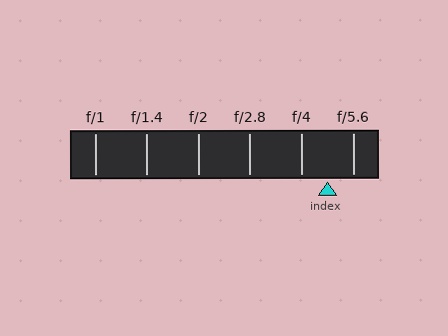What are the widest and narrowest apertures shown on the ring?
The widest aperture shown is f/1 and the narrowest is f/5.6.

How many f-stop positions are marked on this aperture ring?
There are 6 f-stop positions marked.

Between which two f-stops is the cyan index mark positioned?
The index mark is between f/4 and f/5.6.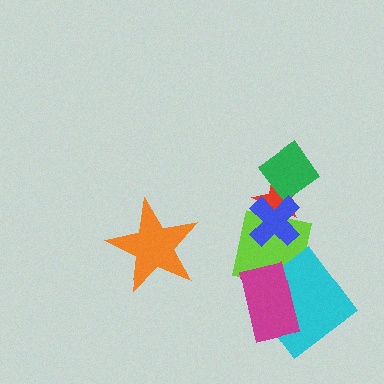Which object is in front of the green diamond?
The blue cross is in front of the green diamond.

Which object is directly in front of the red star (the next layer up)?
The green diamond is directly in front of the red star.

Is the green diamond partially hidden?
Yes, it is partially covered by another shape.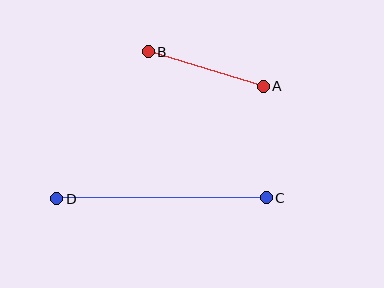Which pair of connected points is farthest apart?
Points C and D are farthest apart.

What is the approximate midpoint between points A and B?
The midpoint is at approximately (206, 69) pixels.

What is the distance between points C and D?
The distance is approximately 209 pixels.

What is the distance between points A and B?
The distance is approximately 120 pixels.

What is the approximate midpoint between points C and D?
The midpoint is at approximately (161, 198) pixels.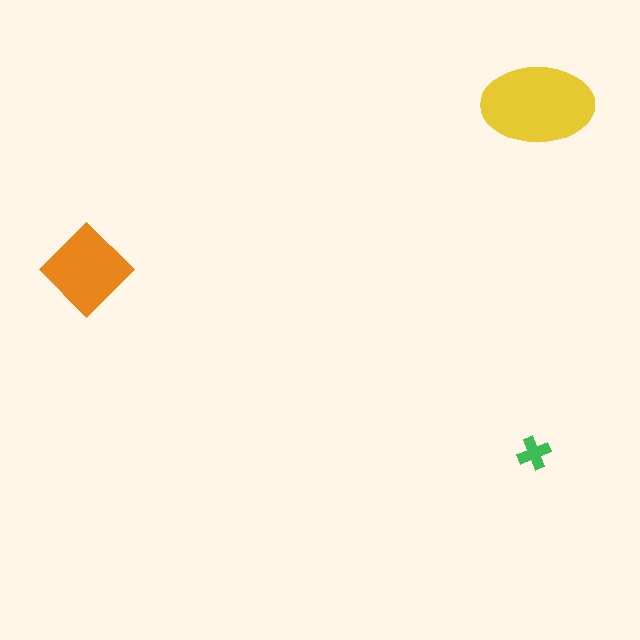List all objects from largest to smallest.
The yellow ellipse, the orange diamond, the green cross.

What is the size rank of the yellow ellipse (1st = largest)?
1st.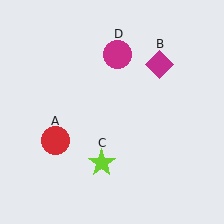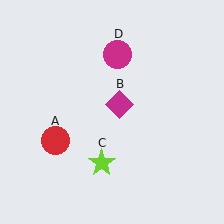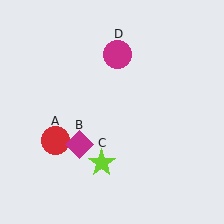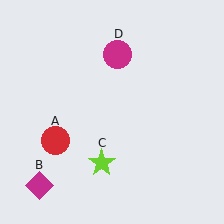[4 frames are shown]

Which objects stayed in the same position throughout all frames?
Red circle (object A) and lime star (object C) and magenta circle (object D) remained stationary.